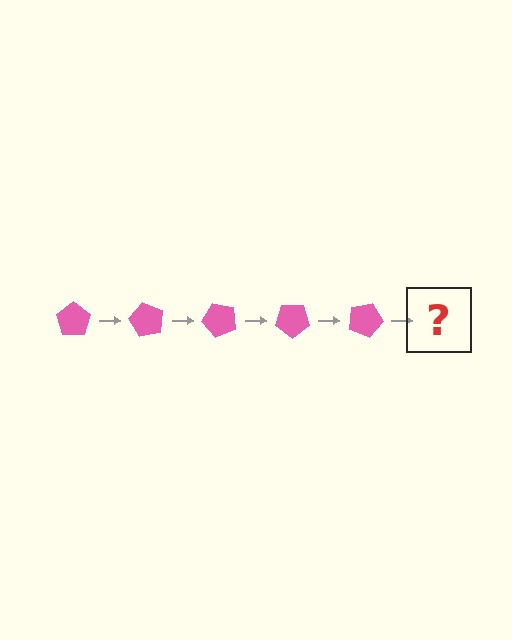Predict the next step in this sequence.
The next step is a pink pentagon rotated 300 degrees.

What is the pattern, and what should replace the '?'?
The pattern is that the pentagon rotates 60 degrees each step. The '?' should be a pink pentagon rotated 300 degrees.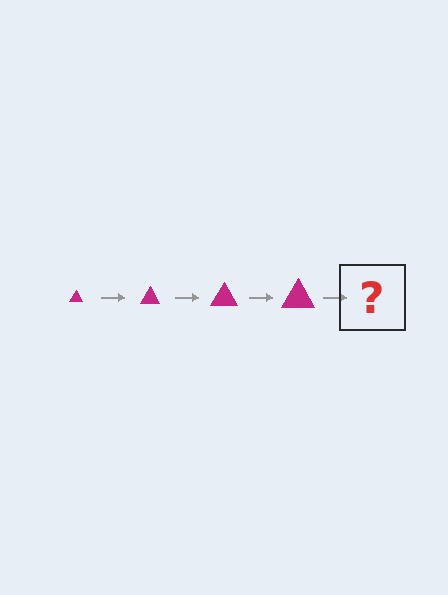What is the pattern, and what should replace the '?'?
The pattern is that the triangle gets progressively larger each step. The '?' should be a magenta triangle, larger than the previous one.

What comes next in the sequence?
The next element should be a magenta triangle, larger than the previous one.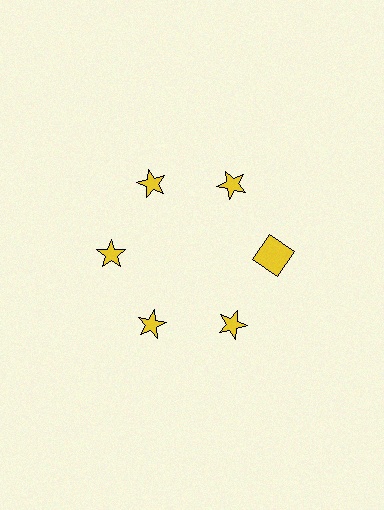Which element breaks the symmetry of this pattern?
The yellow square at roughly the 3 o'clock position breaks the symmetry. All other shapes are yellow stars.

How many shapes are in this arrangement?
There are 6 shapes arranged in a ring pattern.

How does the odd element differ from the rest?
It has a different shape: square instead of star.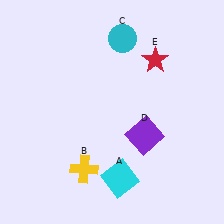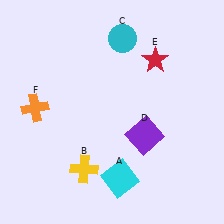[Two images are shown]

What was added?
An orange cross (F) was added in Image 2.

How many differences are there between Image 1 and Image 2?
There is 1 difference between the two images.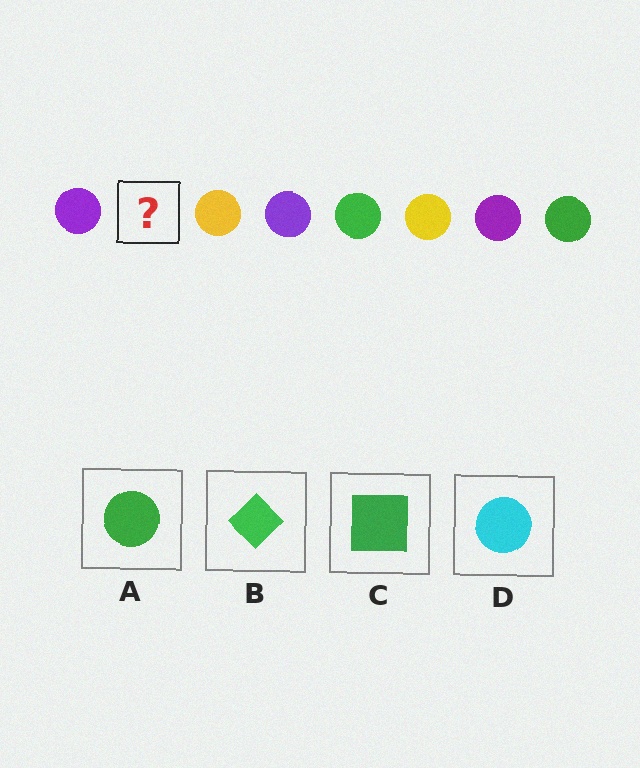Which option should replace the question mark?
Option A.